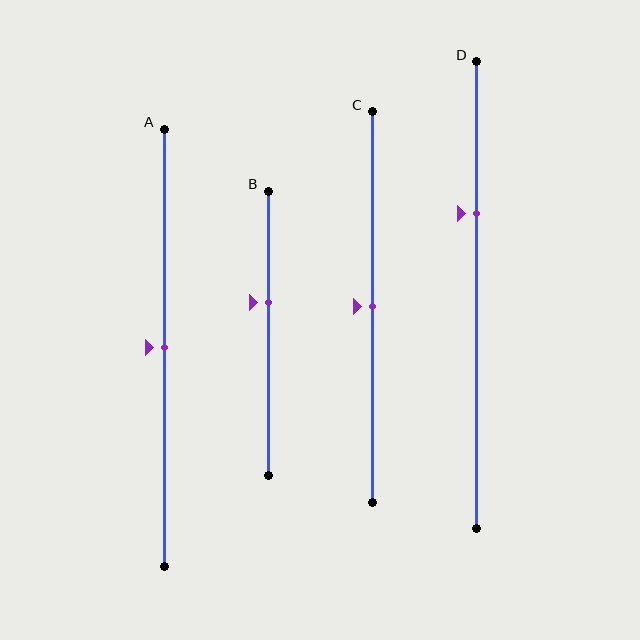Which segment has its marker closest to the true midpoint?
Segment A has its marker closest to the true midpoint.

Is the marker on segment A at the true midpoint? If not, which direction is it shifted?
Yes, the marker on segment A is at the true midpoint.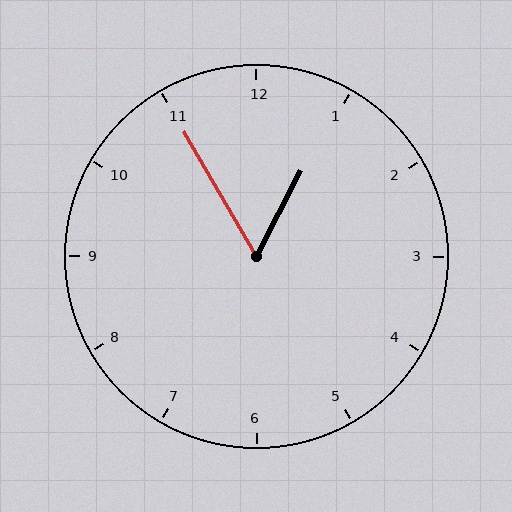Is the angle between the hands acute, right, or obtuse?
It is acute.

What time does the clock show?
12:55.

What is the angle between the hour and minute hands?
Approximately 58 degrees.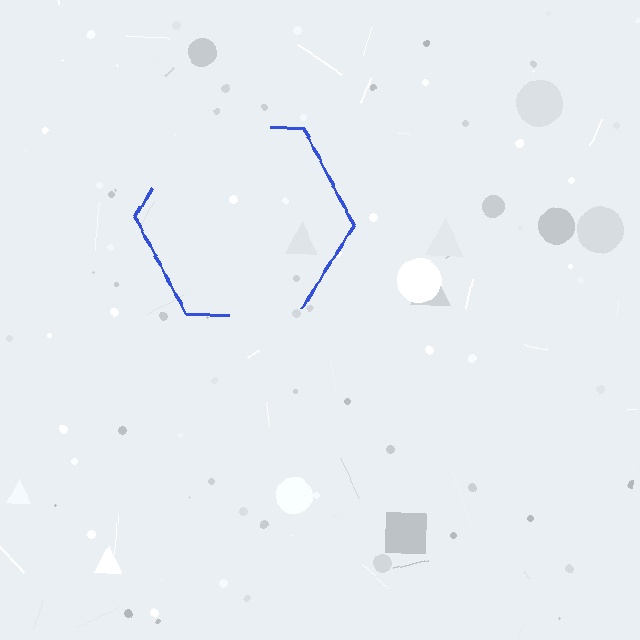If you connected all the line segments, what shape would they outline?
They would outline a hexagon.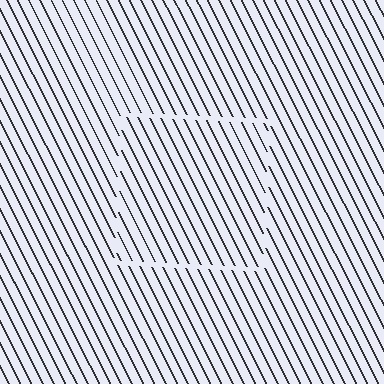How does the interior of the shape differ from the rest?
The interior of the shape contains the same grating, shifted by half a period — the contour is defined by the phase discontinuity where line-ends from the inner and outer gratings abut.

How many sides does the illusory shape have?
4 sides — the line-ends trace a square.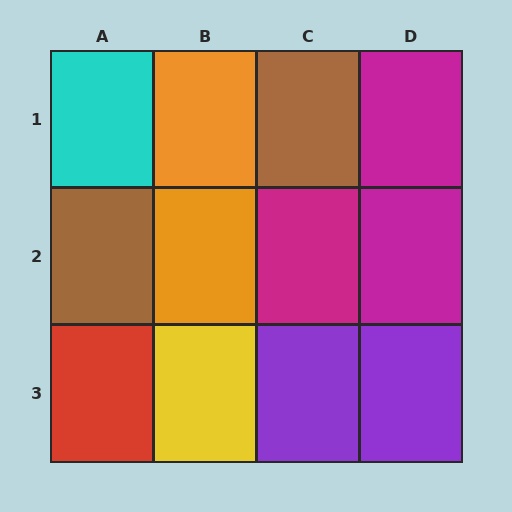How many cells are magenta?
3 cells are magenta.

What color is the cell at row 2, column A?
Brown.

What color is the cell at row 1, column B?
Orange.